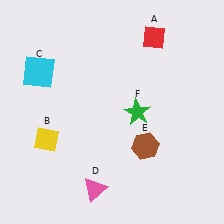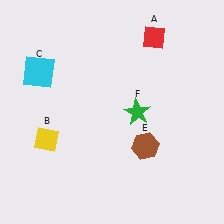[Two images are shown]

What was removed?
The pink triangle (D) was removed in Image 2.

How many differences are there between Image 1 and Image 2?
There is 1 difference between the two images.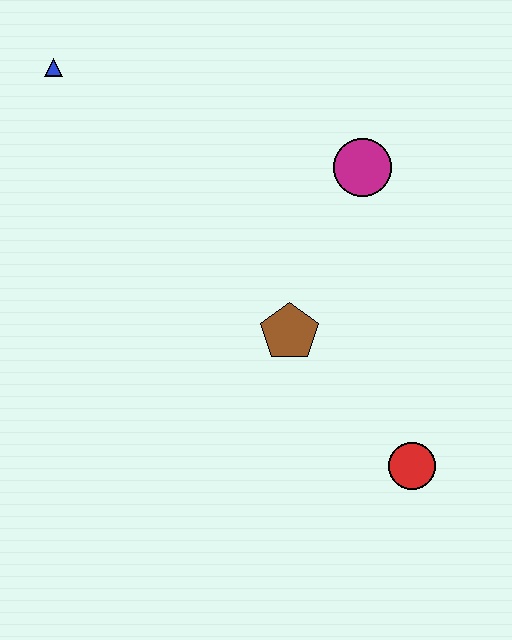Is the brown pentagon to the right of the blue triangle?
Yes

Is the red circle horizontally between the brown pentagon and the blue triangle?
No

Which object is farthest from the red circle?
The blue triangle is farthest from the red circle.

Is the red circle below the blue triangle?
Yes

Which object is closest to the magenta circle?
The brown pentagon is closest to the magenta circle.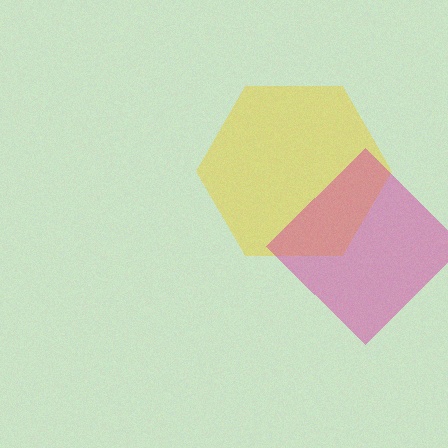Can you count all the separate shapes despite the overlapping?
Yes, there are 2 separate shapes.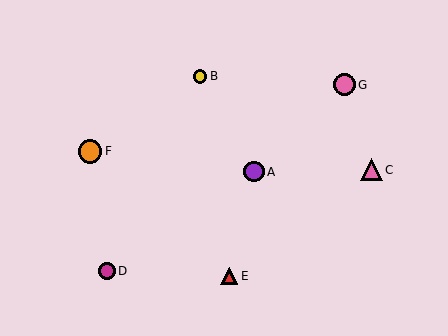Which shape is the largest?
The orange circle (labeled F) is the largest.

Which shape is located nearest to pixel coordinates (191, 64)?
The yellow circle (labeled B) at (200, 76) is nearest to that location.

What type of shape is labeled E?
Shape E is a red triangle.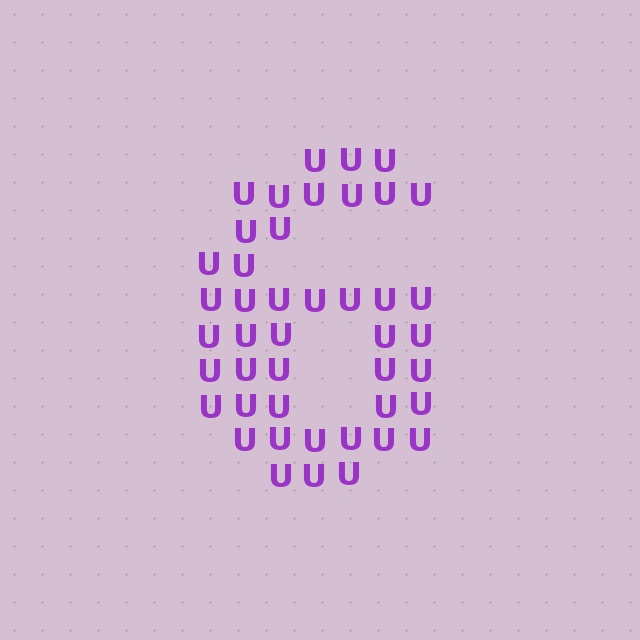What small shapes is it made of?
It is made of small letter U's.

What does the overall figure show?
The overall figure shows the digit 6.